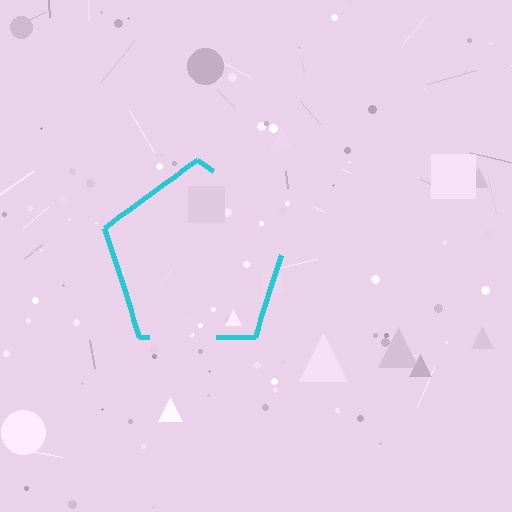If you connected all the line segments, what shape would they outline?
They would outline a pentagon.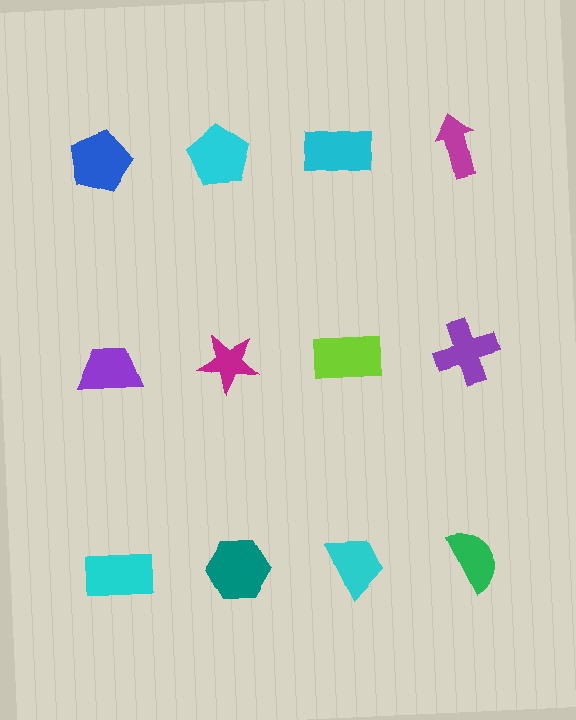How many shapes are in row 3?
4 shapes.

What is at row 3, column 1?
A cyan rectangle.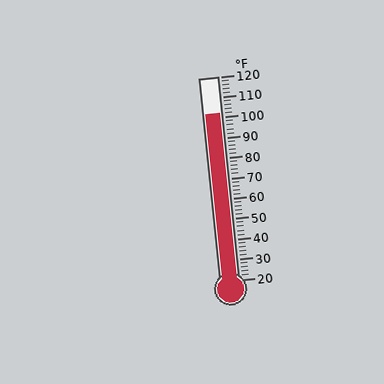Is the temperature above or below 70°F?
The temperature is above 70°F.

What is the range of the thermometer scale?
The thermometer scale ranges from 20°F to 120°F.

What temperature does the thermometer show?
The thermometer shows approximately 102°F.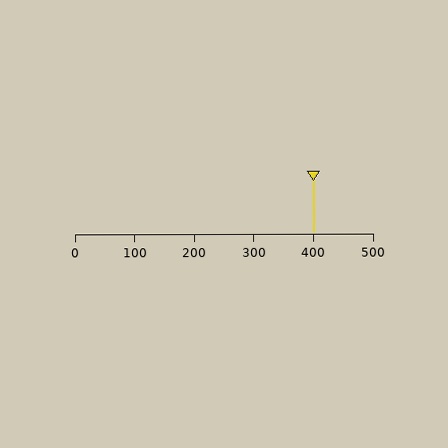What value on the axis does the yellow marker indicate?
The marker indicates approximately 400.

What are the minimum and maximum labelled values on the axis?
The axis runs from 0 to 500.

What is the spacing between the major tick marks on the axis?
The major ticks are spaced 100 apart.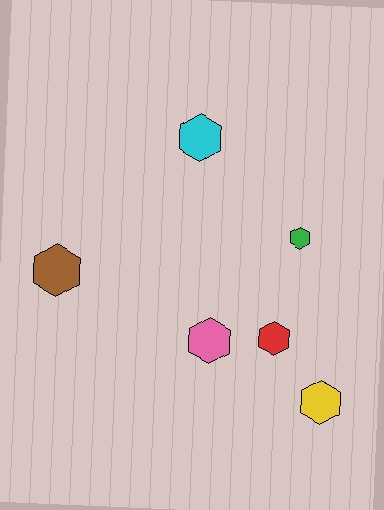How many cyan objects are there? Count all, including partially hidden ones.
There is 1 cyan object.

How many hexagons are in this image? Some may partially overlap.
There are 6 hexagons.